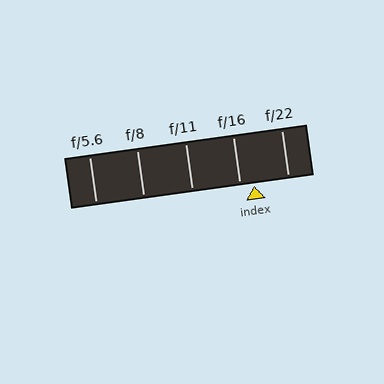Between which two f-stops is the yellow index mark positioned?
The index mark is between f/16 and f/22.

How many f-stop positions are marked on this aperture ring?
There are 5 f-stop positions marked.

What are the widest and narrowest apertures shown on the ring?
The widest aperture shown is f/5.6 and the narrowest is f/22.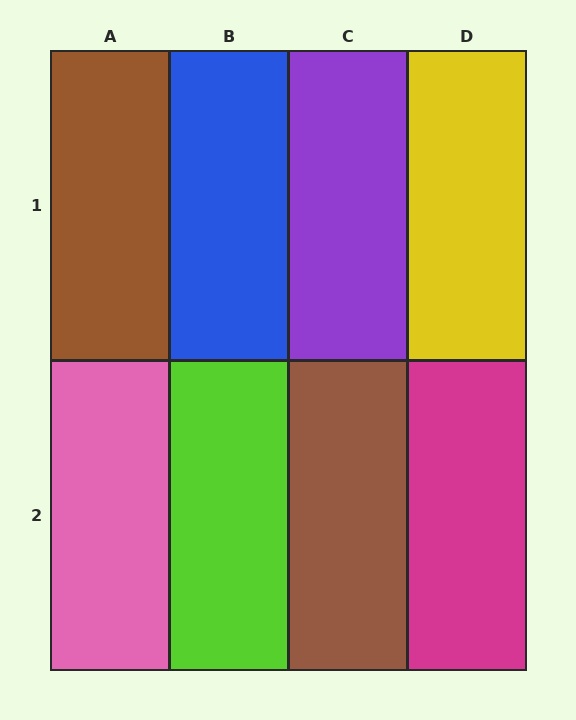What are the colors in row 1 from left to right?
Brown, blue, purple, yellow.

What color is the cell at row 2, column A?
Pink.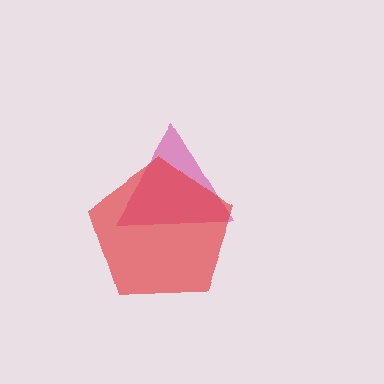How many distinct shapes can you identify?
There are 2 distinct shapes: a magenta triangle, a red pentagon.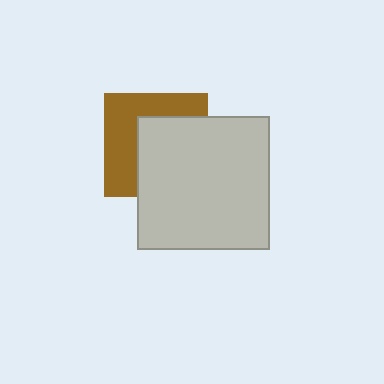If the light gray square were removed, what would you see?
You would see the complete brown square.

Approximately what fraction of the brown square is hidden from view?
Roughly 53% of the brown square is hidden behind the light gray square.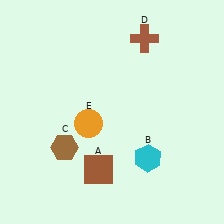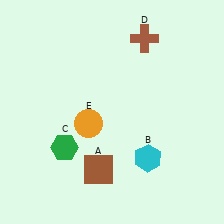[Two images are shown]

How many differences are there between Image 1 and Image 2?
There is 1 difference between the two images.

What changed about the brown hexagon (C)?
In Image 1, C is brown. In Image 2, it changed to green.